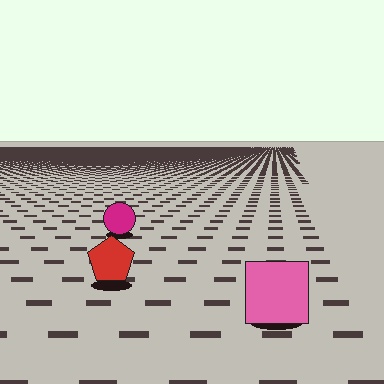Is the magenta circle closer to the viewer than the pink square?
No. The pink square is closer — you can tell from the texture gradient: the ground texture is coarser near it.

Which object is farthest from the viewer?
The magenta circle is farthest from the viewer. It appears smaller and the ground texture around it is denser.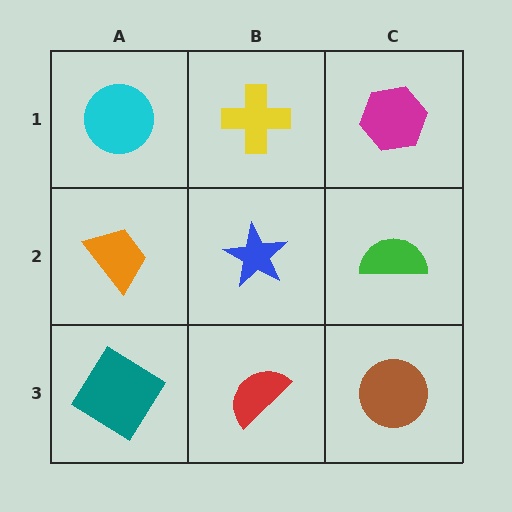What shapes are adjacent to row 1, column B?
A blue star (row 2, column B), a cyan circle (row 1, column A), a magenta hexagon (row 1, column C).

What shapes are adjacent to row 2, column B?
A yellow cross (row 1, column B), a red semicircle (row 3, column B), an orange trapezoid (row 2, column A), a green semicircle (row 2, column C).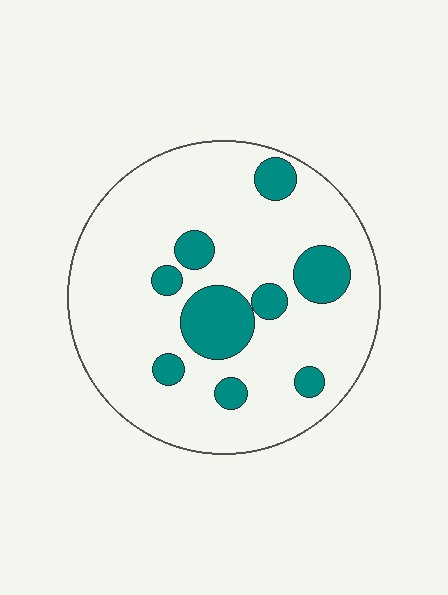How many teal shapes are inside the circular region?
9.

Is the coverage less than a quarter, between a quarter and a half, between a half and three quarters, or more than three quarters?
Less than a quarter.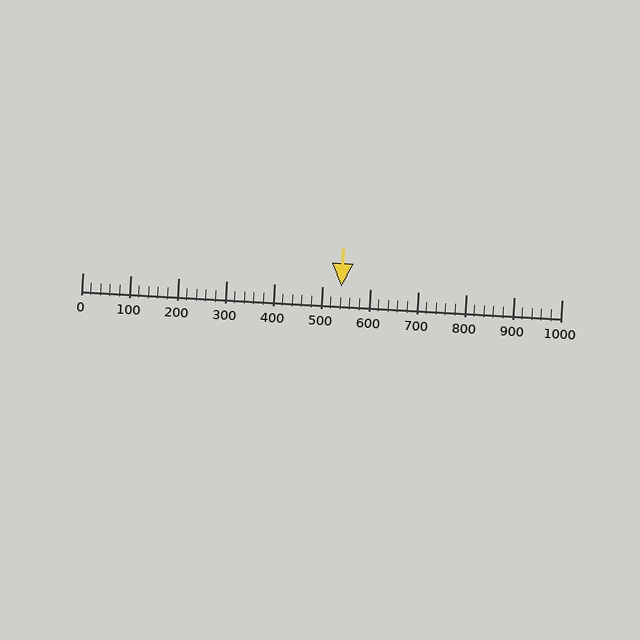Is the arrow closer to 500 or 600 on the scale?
The arrow is closer to 500.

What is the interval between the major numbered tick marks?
The major tick marks are spaced 100 units apart.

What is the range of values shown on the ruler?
The ruler shows values from 0 to 1000.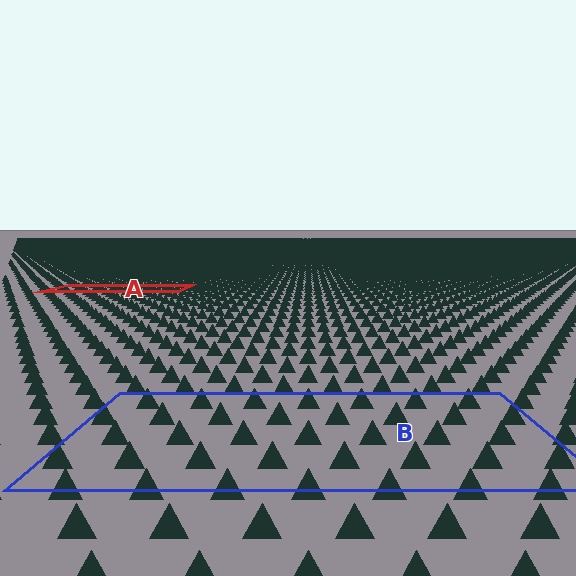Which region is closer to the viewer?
Region B is closer. The texture elements there are larger and more spread out.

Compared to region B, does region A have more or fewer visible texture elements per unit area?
Region A has more texture elements per unit area — they are packed more densely because it is farther away.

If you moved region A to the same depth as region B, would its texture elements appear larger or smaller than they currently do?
They would appear larger. At a closer depth, the same texture elements are projected at a bigger on-screen size.